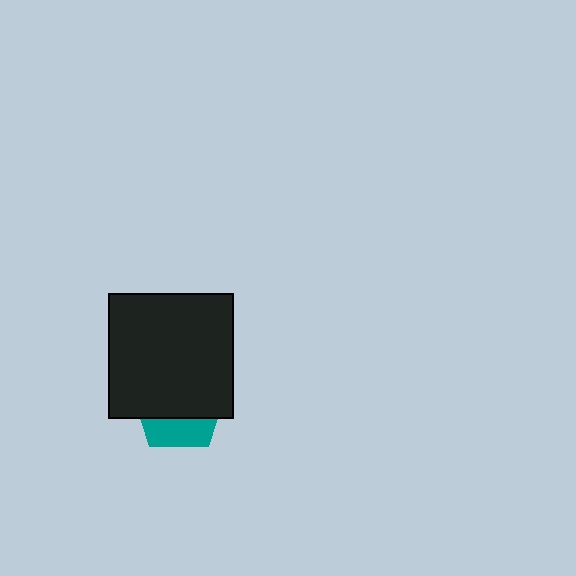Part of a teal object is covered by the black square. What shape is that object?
It is a pentagon.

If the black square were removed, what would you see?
You would see the complete teal pentagon.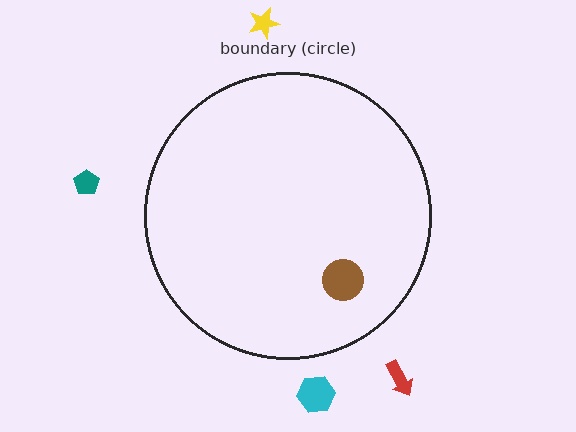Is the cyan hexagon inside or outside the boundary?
Outside.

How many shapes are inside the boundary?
1 inside, 4 outside.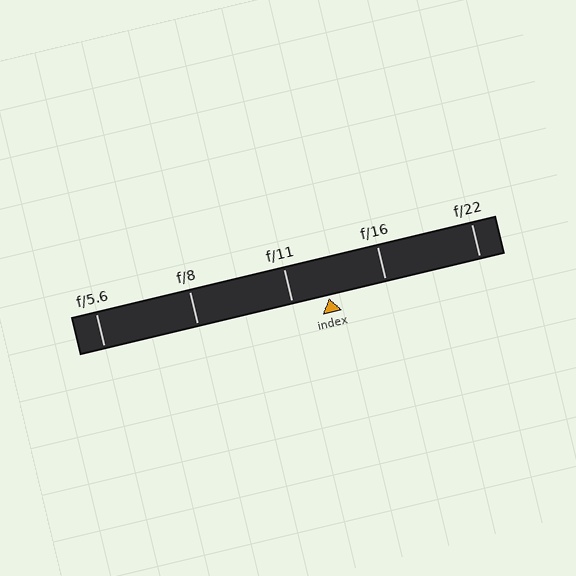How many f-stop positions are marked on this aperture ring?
There are 5 f-stop positions marked.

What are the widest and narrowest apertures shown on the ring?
The widest aperture shown is f/5.6 and the narrowest is f/22.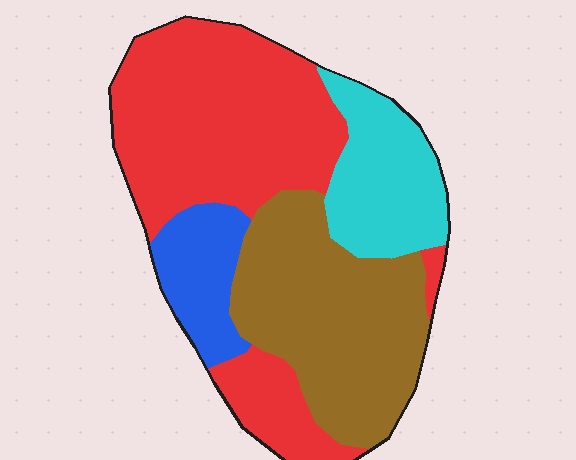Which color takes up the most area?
Red, at roughly 45%.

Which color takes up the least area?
Blue, at roughly 10%.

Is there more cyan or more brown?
Brown.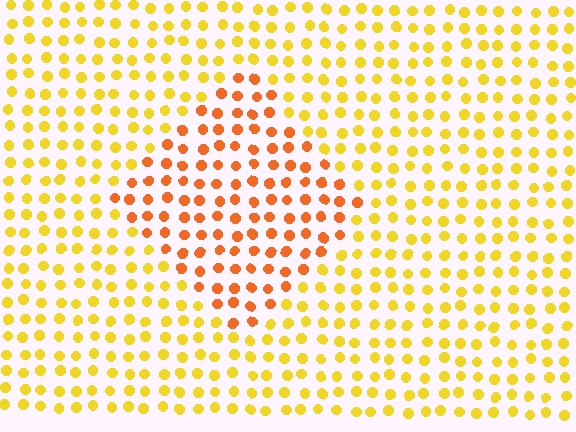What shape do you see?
I see a diamond.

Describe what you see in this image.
The image is filled with small yellow elements in a uniform arrangement. A diamond-shaped region is visible where the elements are tinted to a slightly different hue, forming a subtle color boundary.